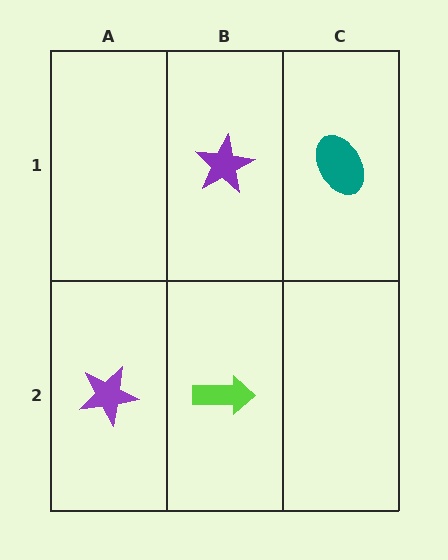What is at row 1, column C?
A teal ellipse.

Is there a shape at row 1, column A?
No, that cell is empty.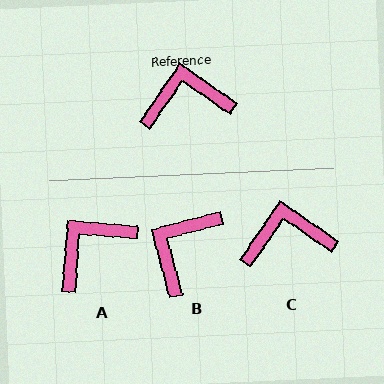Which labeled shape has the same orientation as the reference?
C.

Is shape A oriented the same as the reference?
No, it is off by about 30 degrees.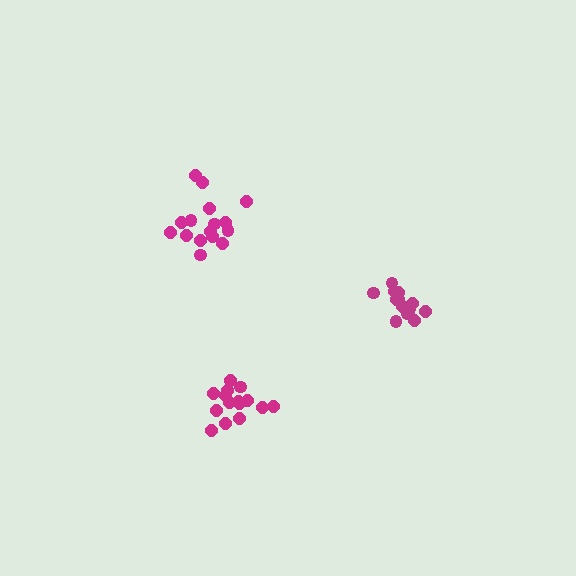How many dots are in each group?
Group 1: 16 dots, Group 2: 16 dots, Group 3: 14 dots (46 total).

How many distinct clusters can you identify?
There are 3 distinct clusters.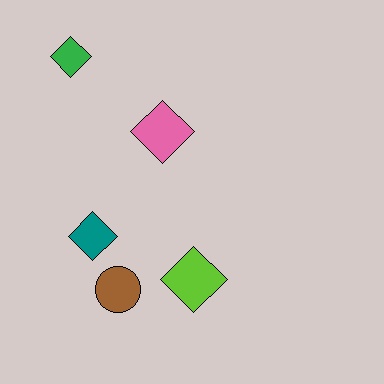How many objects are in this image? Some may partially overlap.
There are 5 objects.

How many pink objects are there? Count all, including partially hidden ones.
There is 1 pink object.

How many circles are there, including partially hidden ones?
There is 1 circle.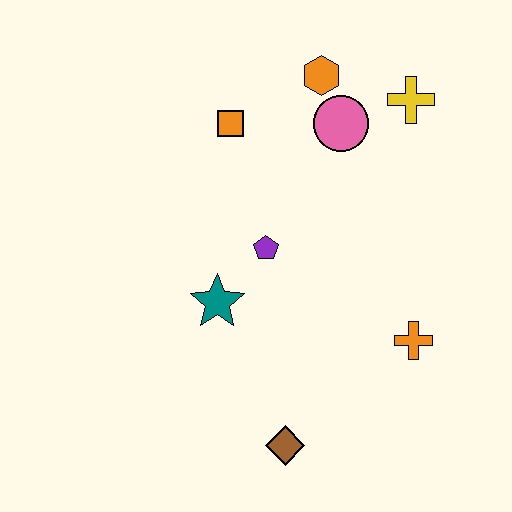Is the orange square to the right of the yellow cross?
No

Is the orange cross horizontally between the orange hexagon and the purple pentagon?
No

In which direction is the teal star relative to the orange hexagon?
The teal star is below the orange hexagon.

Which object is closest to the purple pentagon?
The teal star is closest to the purple pentagon.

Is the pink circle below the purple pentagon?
No